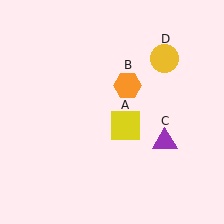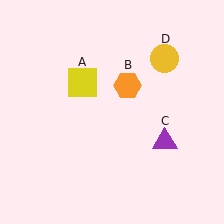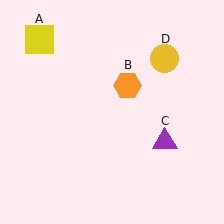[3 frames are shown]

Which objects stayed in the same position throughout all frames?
Orange hexagon (object B) and purple triangle (object C) and yellow circle (object D) remained stationary.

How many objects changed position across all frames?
1 object changed position: yellow square (object A).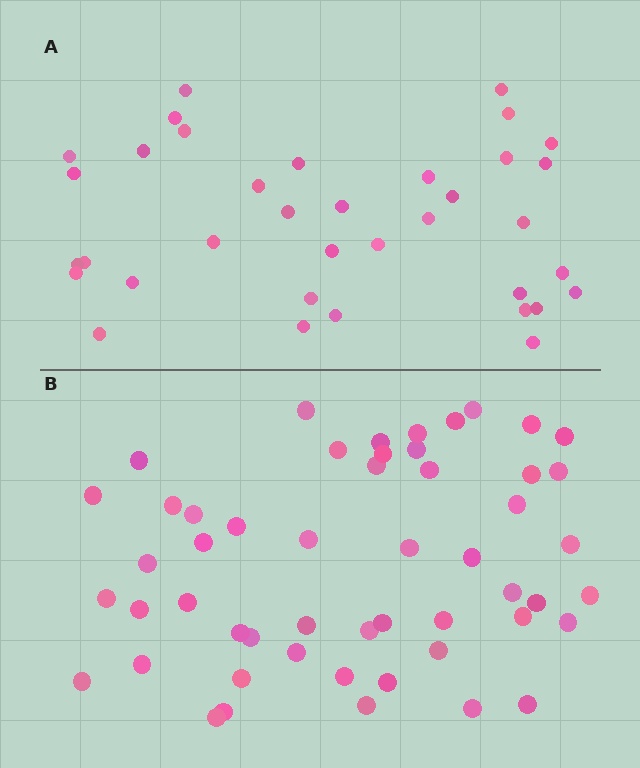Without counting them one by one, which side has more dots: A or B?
Region B (the bottom region) has more dots.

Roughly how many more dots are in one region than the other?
Region B has approximately 15 more dots than region A.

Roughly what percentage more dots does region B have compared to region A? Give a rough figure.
About 45% more.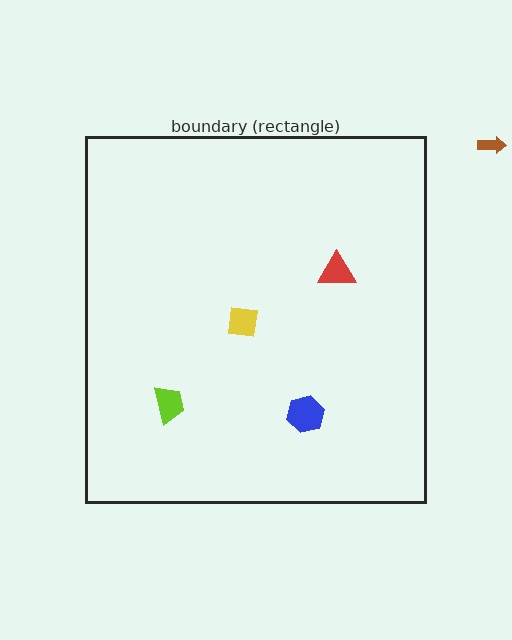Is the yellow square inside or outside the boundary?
Inside.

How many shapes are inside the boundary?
4 inside, 1 outside.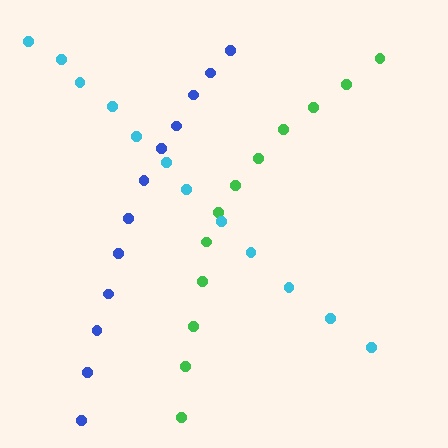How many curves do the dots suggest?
There are 3 distinct paths.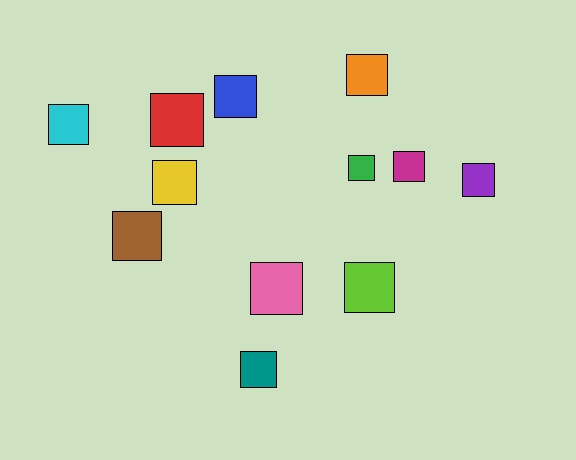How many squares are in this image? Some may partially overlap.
There are 12 squares.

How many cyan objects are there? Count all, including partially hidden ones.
There is 1 cyan object.